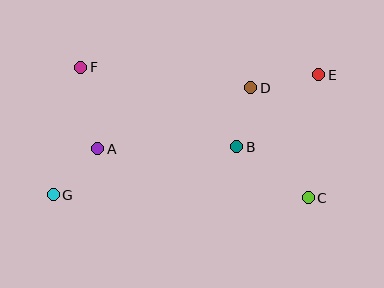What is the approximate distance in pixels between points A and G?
The distance between A and G is approximately 64 pixels.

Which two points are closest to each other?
Points B and D are closest to each other.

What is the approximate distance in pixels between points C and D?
The distance between C and D is approximately 124 pixels.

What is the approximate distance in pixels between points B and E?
The distance between B and E is approximately 109 pixels.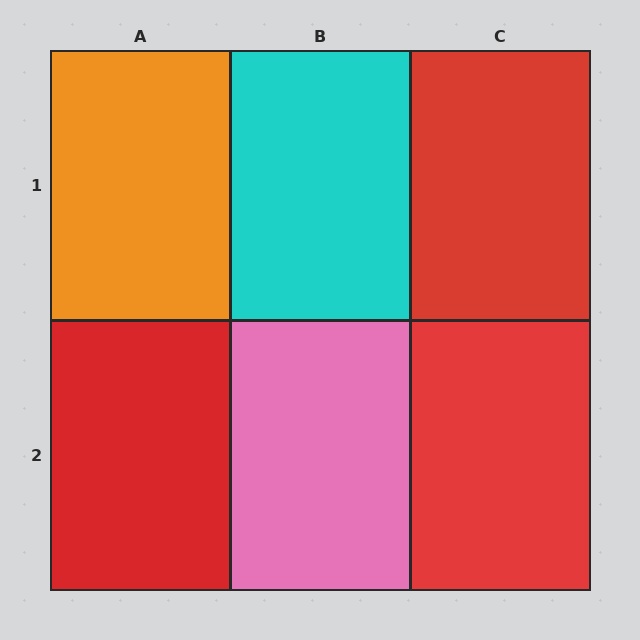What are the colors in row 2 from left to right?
Red, pink, red.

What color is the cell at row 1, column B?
Cyan.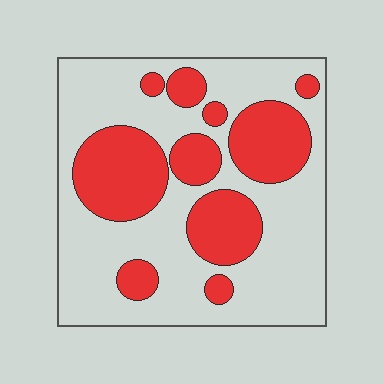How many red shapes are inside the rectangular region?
10.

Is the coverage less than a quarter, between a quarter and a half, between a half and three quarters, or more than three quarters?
Between a quarter and a half.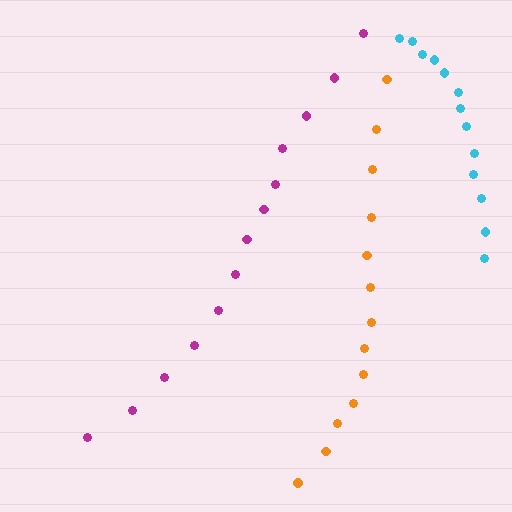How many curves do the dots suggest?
There are 3 distinct paths.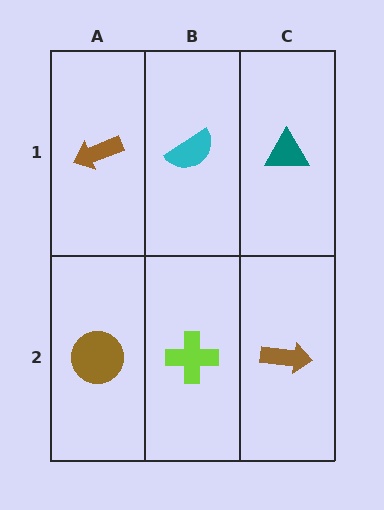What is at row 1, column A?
A brown arrow.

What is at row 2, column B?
A lime cross.